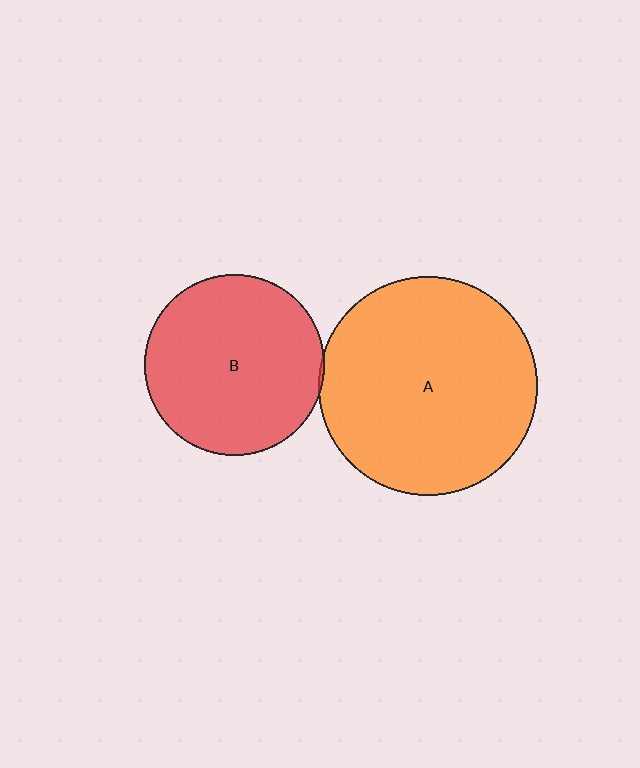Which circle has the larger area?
Circle A (orange).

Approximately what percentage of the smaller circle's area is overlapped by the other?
Approximately 5%.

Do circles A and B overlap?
Yes.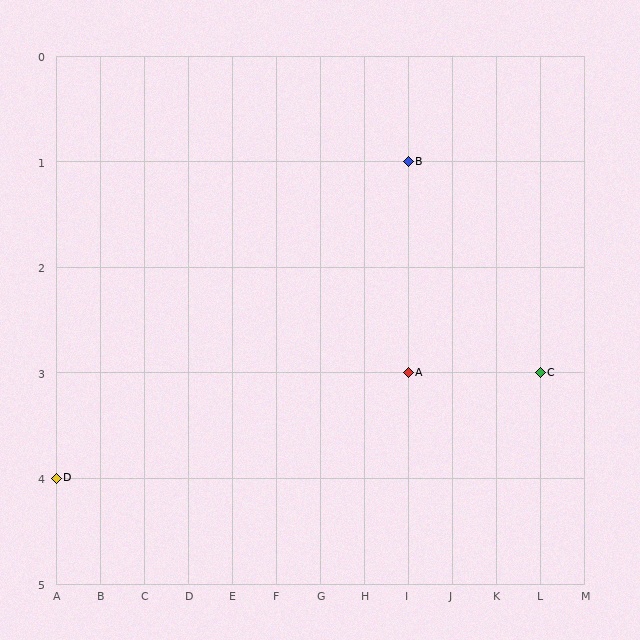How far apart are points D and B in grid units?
Points D and B are 8 columns and 3 rows apart (about 8.5 grid units diagonally).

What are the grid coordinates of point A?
Point A is at grid coordinates (I, 3).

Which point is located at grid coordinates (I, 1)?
Point B is at (I, 1).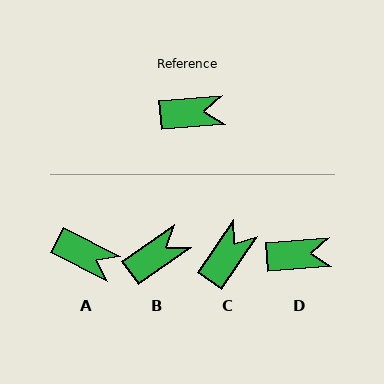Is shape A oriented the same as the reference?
No, it is off by about 31 degrees.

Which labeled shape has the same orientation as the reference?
D.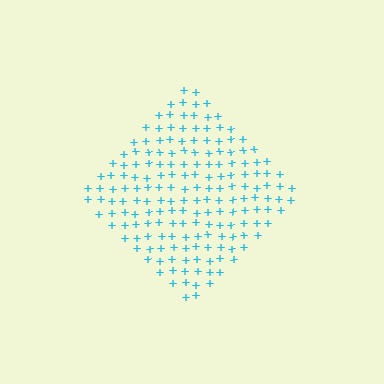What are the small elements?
The small elements are plus signs.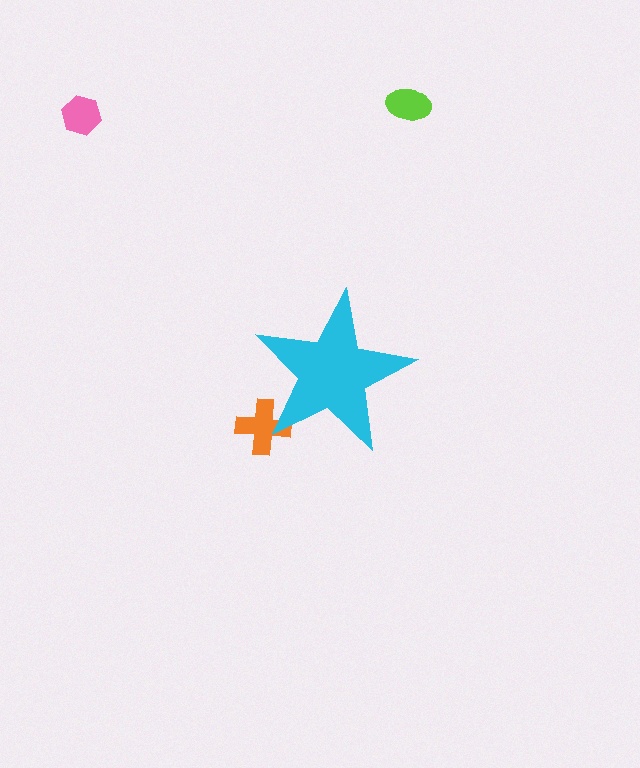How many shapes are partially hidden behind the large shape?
1 shape is partially hidden.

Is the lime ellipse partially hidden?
No, the lime ellipse is fully visible.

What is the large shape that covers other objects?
A cyan star.